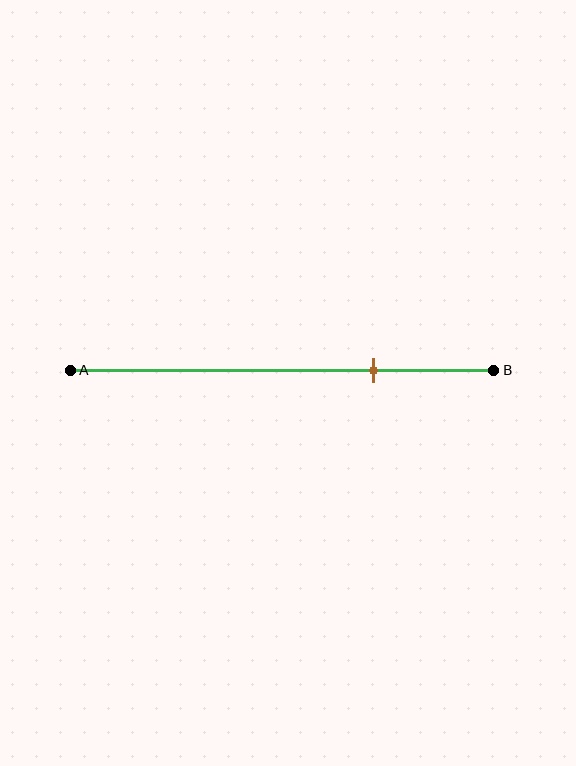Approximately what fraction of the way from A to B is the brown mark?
The brown mark is approximately 70% of the way from A to B.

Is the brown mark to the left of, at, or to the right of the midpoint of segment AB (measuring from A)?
The brown mark is to the right of the midpoint of segment AB.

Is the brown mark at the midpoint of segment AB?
No, the mark is at about 70% from A, not at the 50% midpoint.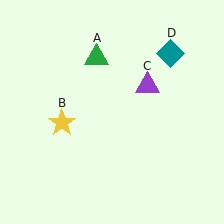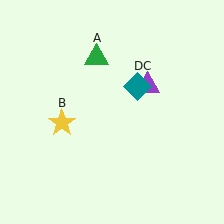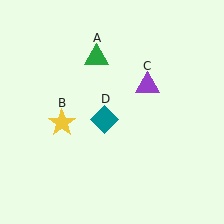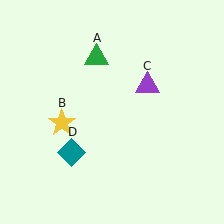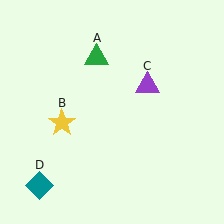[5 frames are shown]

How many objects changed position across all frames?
1 object changed position: teal diamond (object D).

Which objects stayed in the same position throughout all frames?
Green triangle (object A) and yellow star (object B) and purple triangle (object C) remained stationary.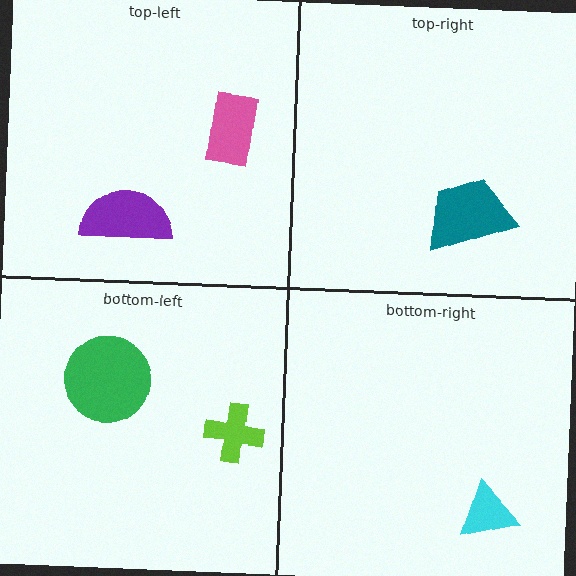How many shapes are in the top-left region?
2.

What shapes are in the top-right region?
The teal trapezoid.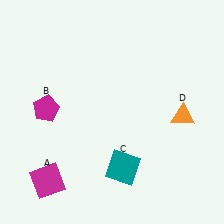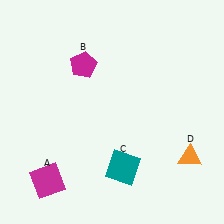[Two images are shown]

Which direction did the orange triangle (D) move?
The orange triangle (D) moved down.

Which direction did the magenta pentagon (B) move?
The magenta pentagon (B) moved up.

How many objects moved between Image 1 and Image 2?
2 objects moved between the two images.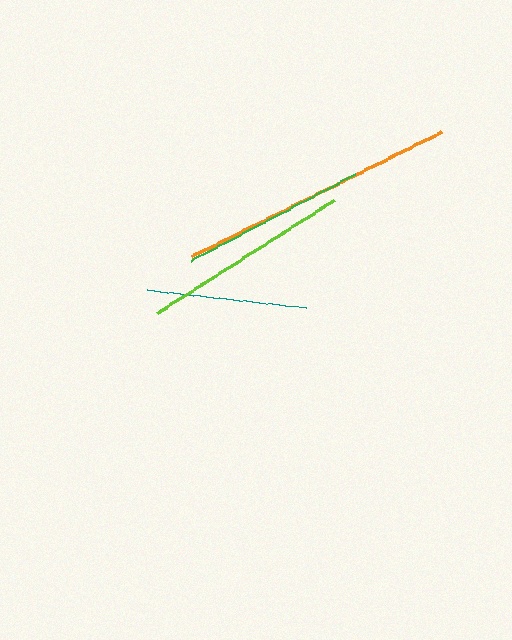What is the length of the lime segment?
The lime segment is approximately 210 pixels long.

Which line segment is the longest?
The orange line is the longest at approximately 278 pixels.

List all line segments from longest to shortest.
From longest to shortest: orange, lime, green, teal.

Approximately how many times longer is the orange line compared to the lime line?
The orange line is approximately 1.3 times the length of the lime line.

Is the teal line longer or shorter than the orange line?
The orange line is longer than the teal line.